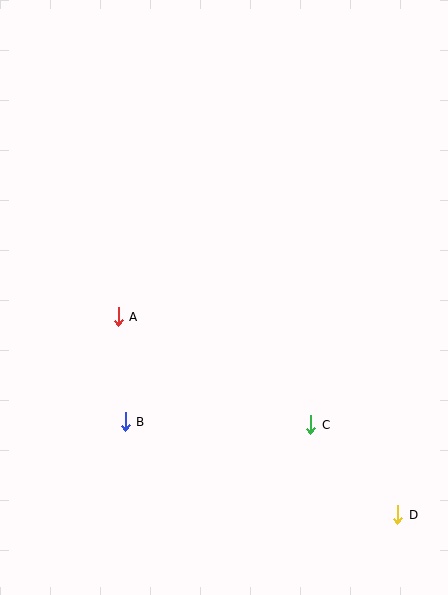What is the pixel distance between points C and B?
The distance between C and B is 185 pixels.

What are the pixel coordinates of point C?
Point C is at (311, 425).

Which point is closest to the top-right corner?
Point C is closest to the top-right corner.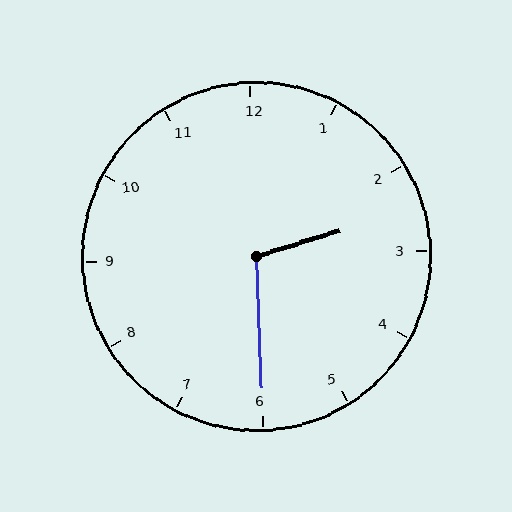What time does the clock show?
2:30.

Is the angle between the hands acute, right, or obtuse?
It is obtuse.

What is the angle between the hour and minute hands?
Approximately 105 degrees.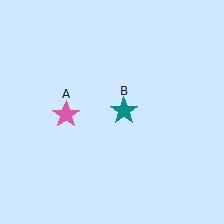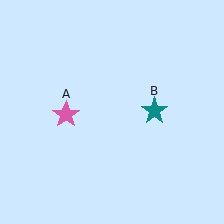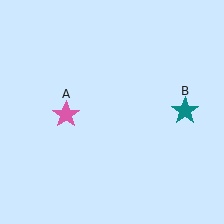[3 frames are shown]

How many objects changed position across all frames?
1 object changed position: teal star (object B).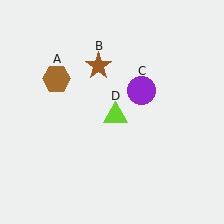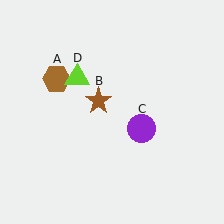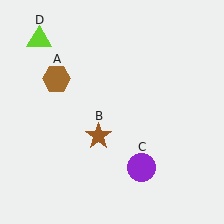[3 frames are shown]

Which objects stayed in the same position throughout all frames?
Brown hexagon (object A) remained stationary.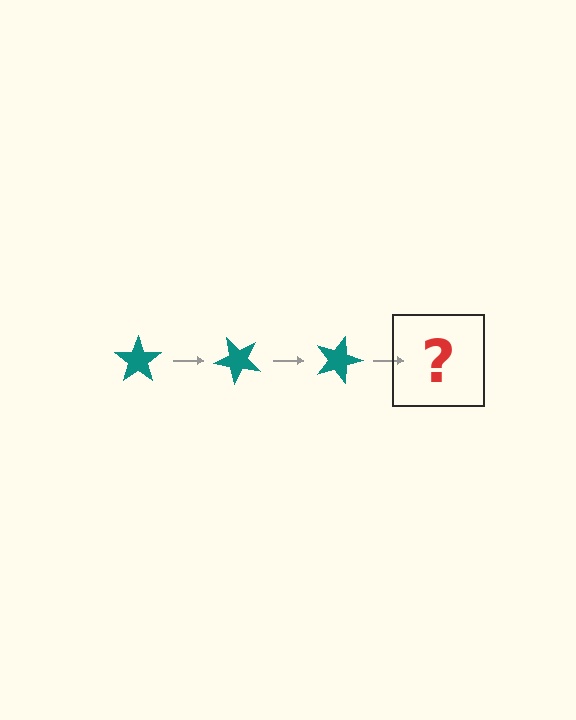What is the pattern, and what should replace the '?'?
The pattern is that the star rotates 45 degrees each step. The '?' should be a teal star rotated 135 degrees.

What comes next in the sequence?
The next element should be a teal star rotated 135 degrees.